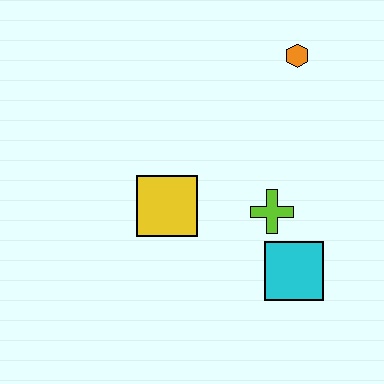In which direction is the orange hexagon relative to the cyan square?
The orange hexagon is above the cyan square.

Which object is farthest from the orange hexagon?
The cyan square is farthest from the orange hexagon.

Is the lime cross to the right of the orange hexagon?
No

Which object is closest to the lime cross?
The cyan square is closest to the lime cross.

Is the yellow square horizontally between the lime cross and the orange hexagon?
No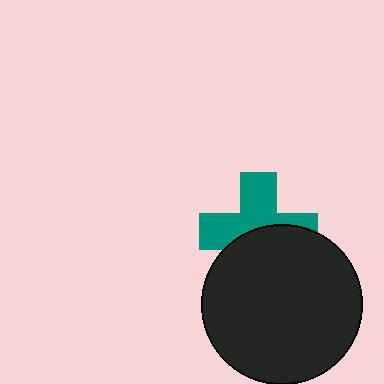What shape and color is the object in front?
The object in front is a black circle.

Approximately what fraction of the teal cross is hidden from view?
Roughly 46% of the teal cross is hidden behind the black circle.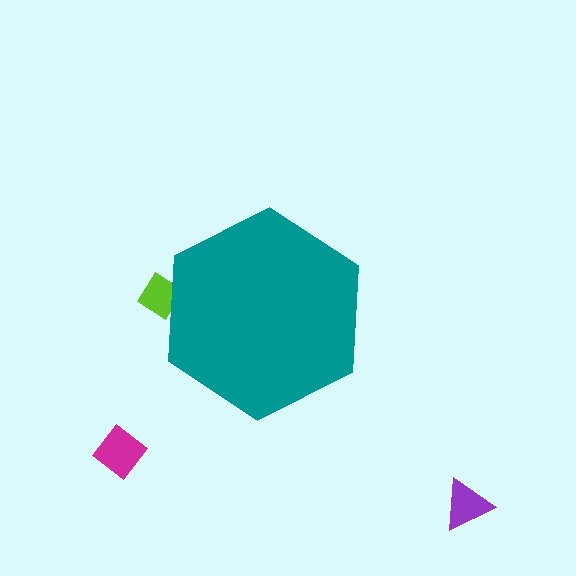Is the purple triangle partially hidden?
No, the purple triangle is fully visible.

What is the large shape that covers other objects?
A teal hexagon.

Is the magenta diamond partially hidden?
No, the magenta diamond is fully visible.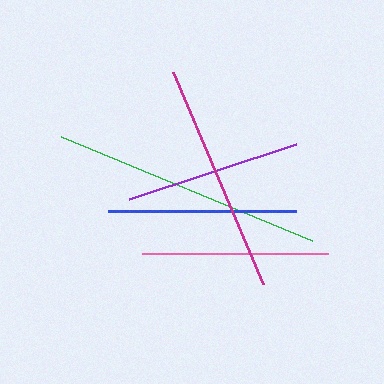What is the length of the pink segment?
The pink segment is approximately 185 pixels long.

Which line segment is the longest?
The green line is the longest at approximately 271 pixels.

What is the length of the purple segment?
The purple segment is approximately 176 pixels long.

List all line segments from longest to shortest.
From longest to shortest: green, magenta, blue, pink, purple.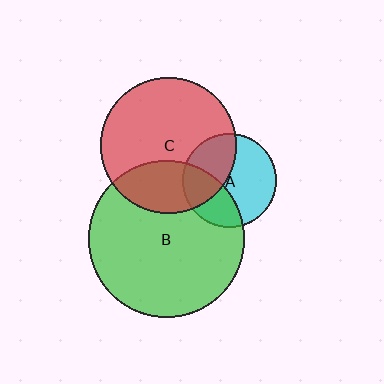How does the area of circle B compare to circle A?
Approximately 2.7 times.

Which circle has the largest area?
Circle B (green).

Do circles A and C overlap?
Yes.